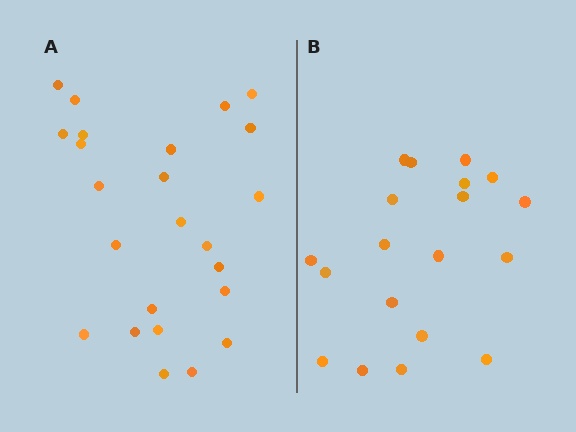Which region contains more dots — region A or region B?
Region A (the left region) has more dots.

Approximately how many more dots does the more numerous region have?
Region A has about 5 more dots than region B.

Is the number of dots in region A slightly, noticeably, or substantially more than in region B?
Region A has noticeably more, but not dramatically so. The ratio is roughly 1.3 to 1.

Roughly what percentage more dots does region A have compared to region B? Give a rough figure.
About 25% more.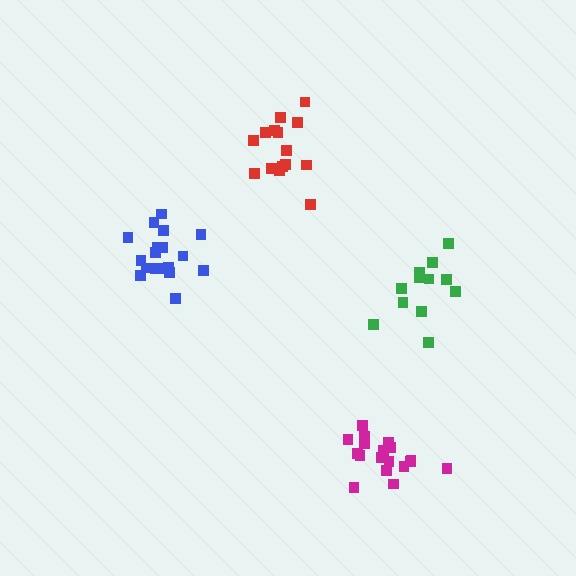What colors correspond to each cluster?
The clusters are colored: magenta, red, green, blue.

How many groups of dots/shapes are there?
There are 4 groups.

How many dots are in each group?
Group 1: 18 dots, Group 2: 15 dots, Group 3: 12 dots, Group 4: 18 dots (63 total).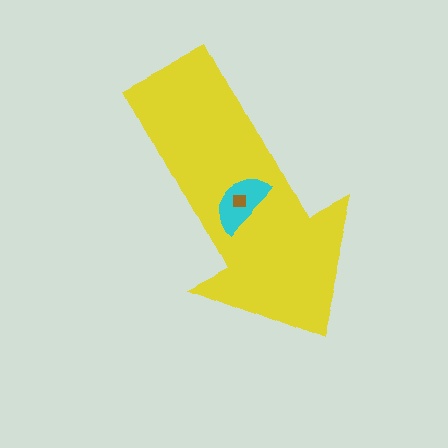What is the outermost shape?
The yellow arrow.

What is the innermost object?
The brown square.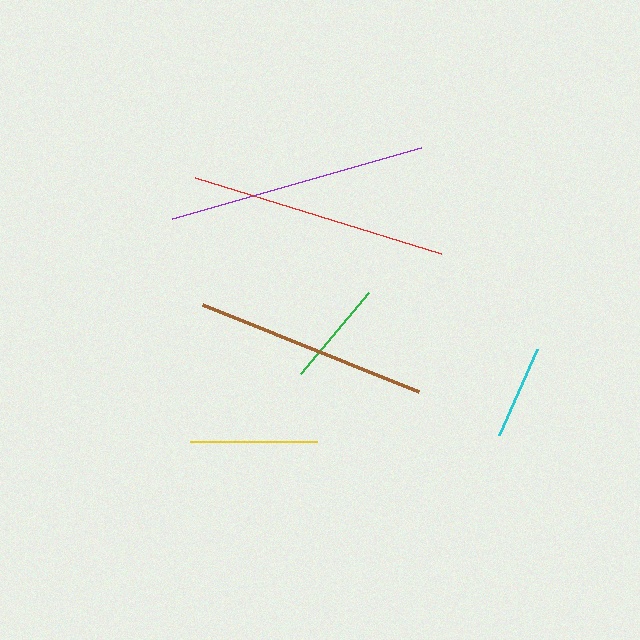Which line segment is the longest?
The purple line is the longest at approximately 259 pixels.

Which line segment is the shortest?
The cyan line is the shortest at approximately 95 pixels.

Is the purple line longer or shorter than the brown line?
The purple line is longer than the brown line.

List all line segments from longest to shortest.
From longest to shortest: purple, red, brown, yellow, green, cyan.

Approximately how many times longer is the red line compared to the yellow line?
The red line is approximately 2.0 times the length of the yellow line.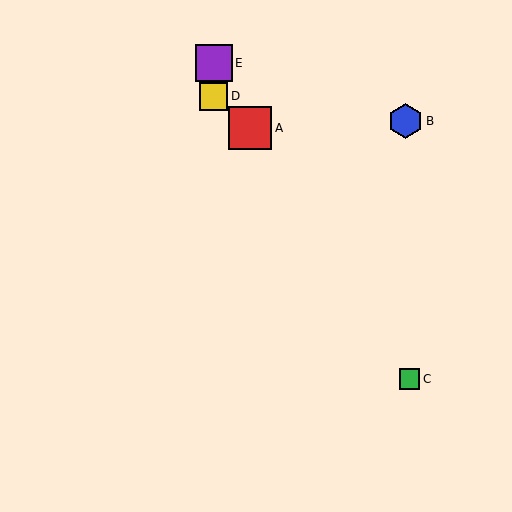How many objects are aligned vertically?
2 objects (D, E) are aligned vertically.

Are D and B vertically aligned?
No, D is at x≈214 and B is at x≈405.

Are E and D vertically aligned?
Yes, both are at x≈214.